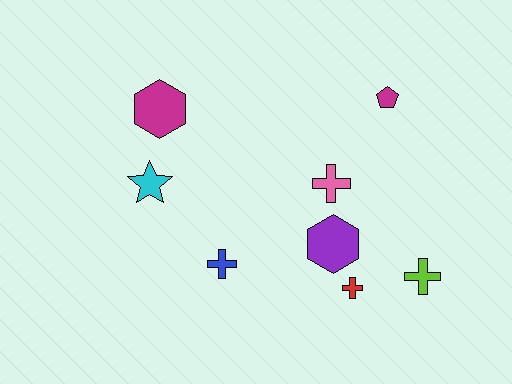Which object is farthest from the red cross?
The magenta hexagon is farthest from the red cross.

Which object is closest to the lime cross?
The red cross is closest to the lime cross.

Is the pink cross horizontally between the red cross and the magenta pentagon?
No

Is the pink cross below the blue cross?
No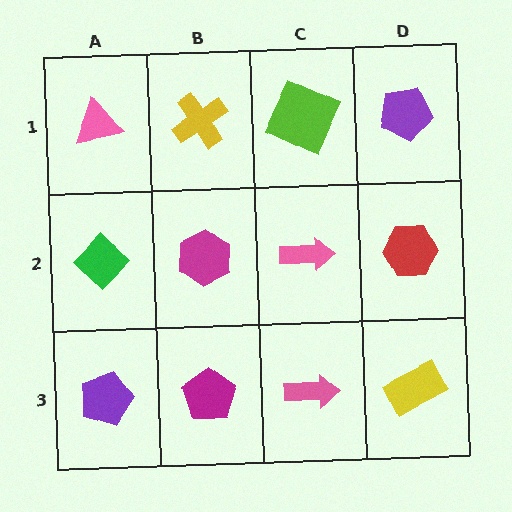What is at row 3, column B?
A magenta pentagon.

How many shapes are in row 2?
4 shapes.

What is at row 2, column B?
A magenta hexagon.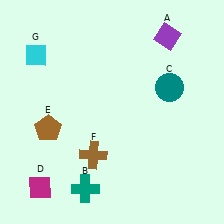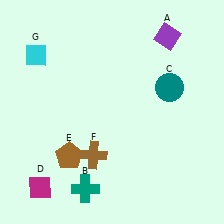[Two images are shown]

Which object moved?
The brown pentagon (E) moved down.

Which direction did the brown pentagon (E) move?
The brown pentagon (E) moved down.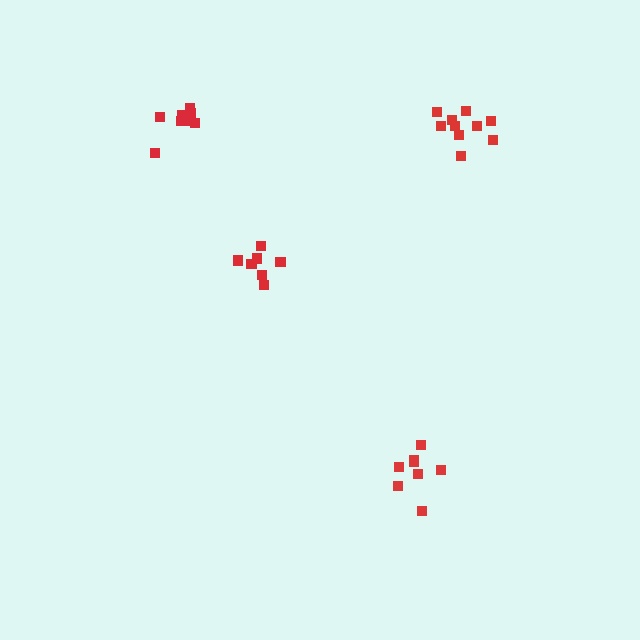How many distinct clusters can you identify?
There are 4 distinct clusters.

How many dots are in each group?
Group 1: 8 dots, Group 2: 7 dots, Group 3: 10 dots, Group 4: 8 dots (33 total).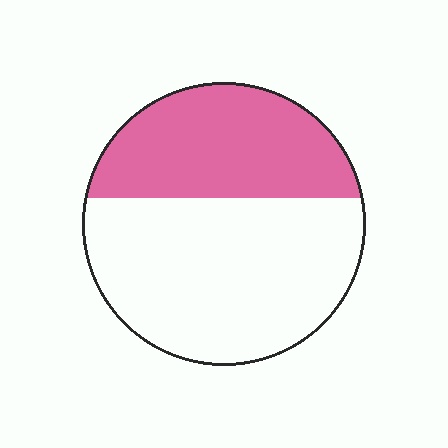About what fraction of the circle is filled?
About three eighths (3/8).